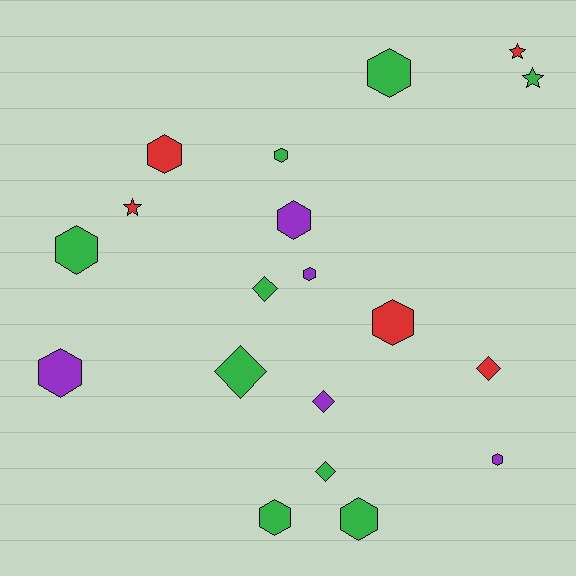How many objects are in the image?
There are 19 objects.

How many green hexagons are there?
There are 5 green hexagons.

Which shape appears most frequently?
Hexagon, with 11 objects.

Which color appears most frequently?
Green, with 9 objects.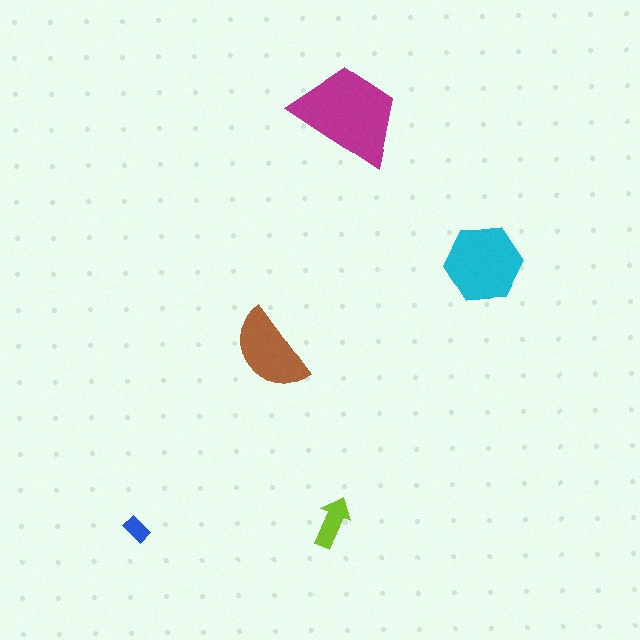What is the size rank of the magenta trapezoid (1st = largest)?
1st.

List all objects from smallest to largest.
The blue rectangle, the lime arrow, the brown semicircle, the cyan hexagon, the magenta trapezoid.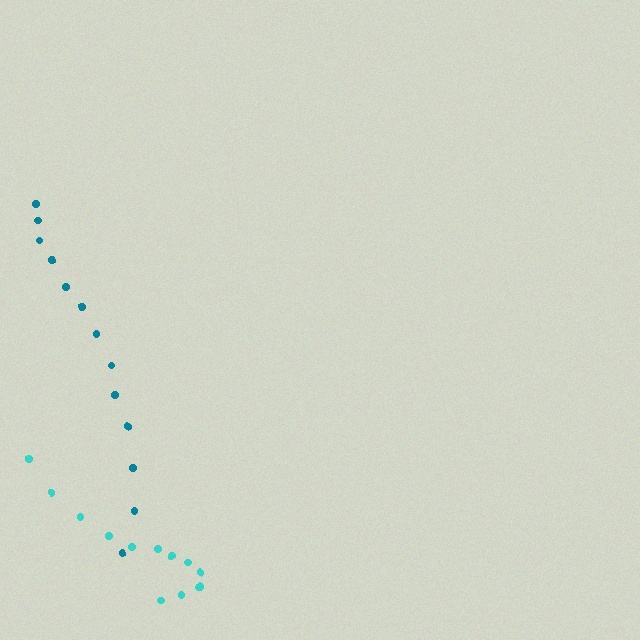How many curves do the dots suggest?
There are 2 distinct paths.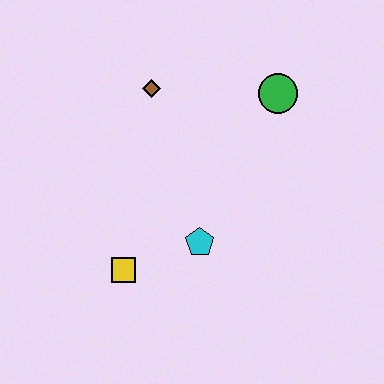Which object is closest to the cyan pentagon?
The yellow square is closest to the cyan pentagon.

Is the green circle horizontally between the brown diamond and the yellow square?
No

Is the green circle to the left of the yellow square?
No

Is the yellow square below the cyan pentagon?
Yes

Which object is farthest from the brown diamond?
The yellow square is farthest from the brown diamond.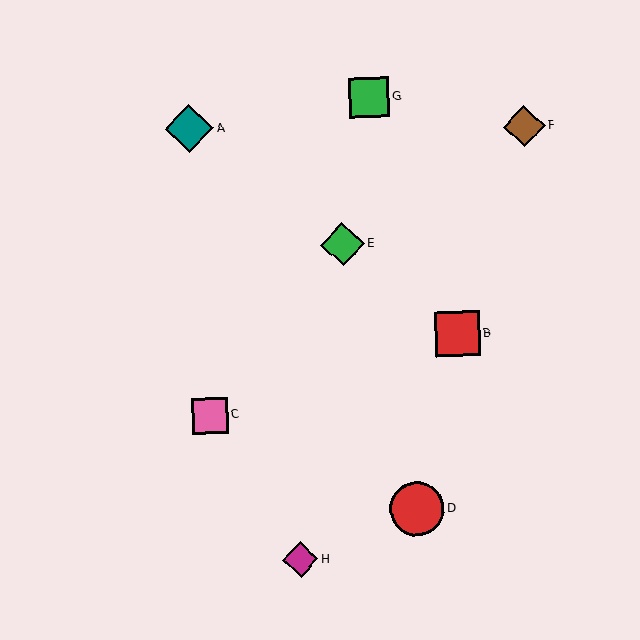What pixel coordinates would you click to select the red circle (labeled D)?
Click at (417, 509) to select the red circle D.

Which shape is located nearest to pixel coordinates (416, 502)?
The red circle (labeled D) at (417, 509) is nearest to that location.